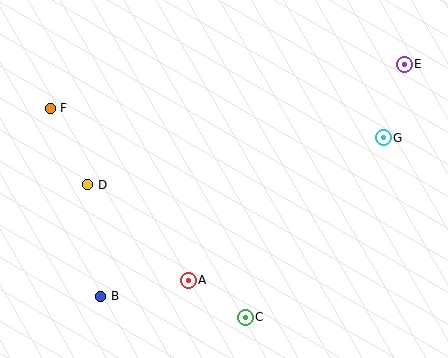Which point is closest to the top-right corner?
Point E is closest to the top-right corner.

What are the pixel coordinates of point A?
Point A is at (188, 280).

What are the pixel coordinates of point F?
Point F is at (50, 108).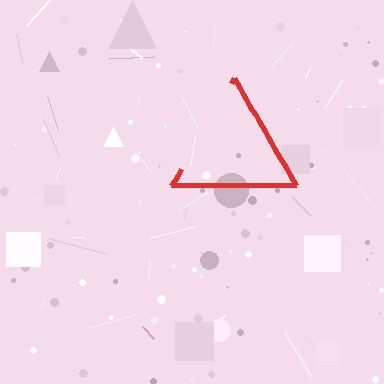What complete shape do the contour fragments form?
The contour fragments form a triangle.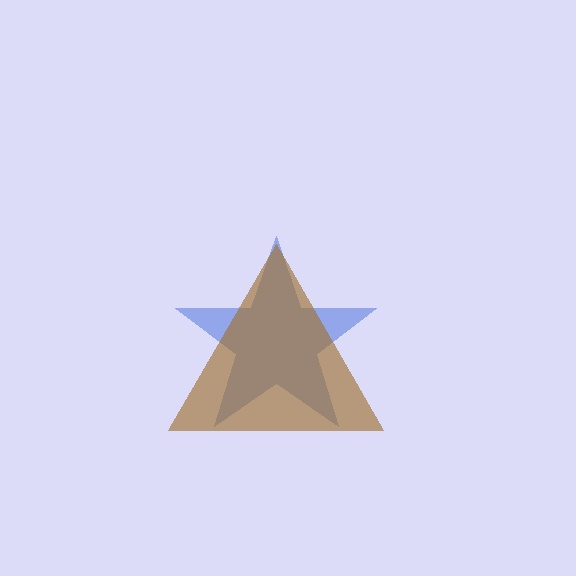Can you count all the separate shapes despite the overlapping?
Yes, there are 2 separate shapes.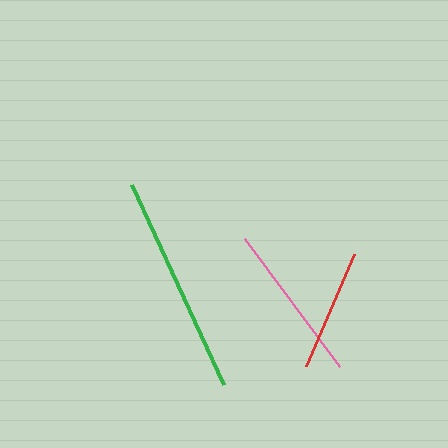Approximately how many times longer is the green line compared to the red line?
The green line is approximately 1.8 times the length of the red line.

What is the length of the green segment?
The green segment is approximately 220 pixels long.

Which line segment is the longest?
The green line is the longest at approximately 220 pixels.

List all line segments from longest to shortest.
From longest to shortest: green, pink, red.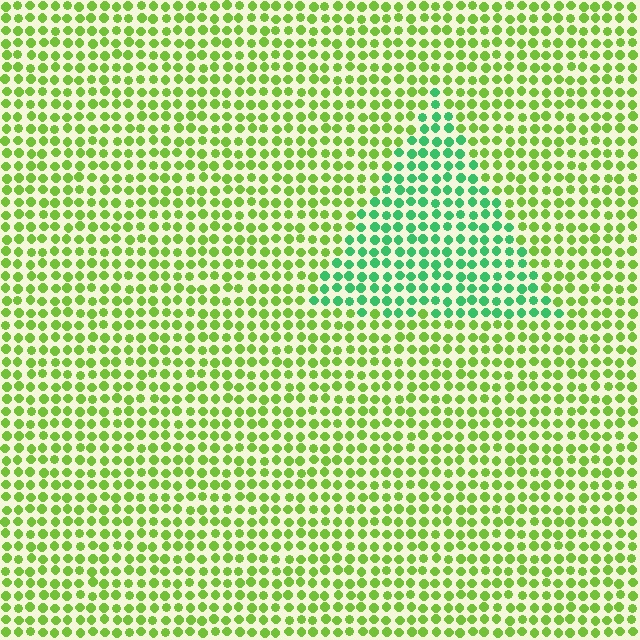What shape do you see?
I see a triangle.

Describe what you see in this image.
The image is filled with small lime elements in a uniform arrangement. A triangle-shaped region is visible where the elements are tinted to a slightly different hue, forming a subtle color boundary.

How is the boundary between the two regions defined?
The boundary is defined purely by a slight shift in hue (about 46 degrees). Spacing, size, and orientation are identical on both sides.